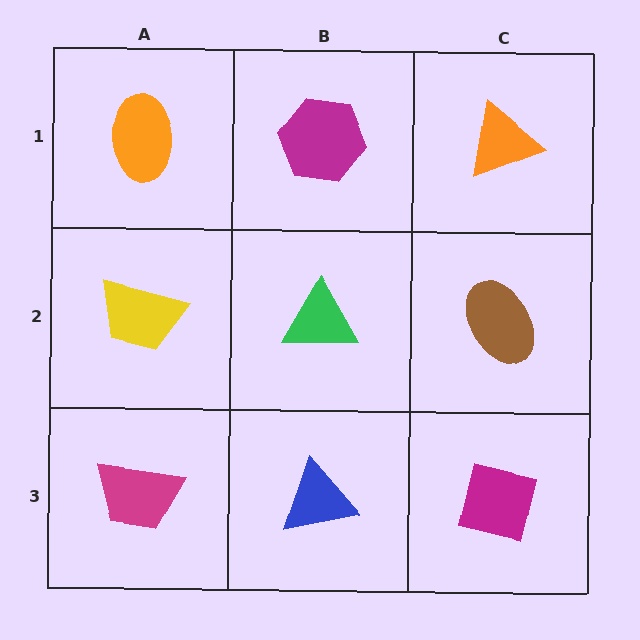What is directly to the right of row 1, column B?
An orange triangle.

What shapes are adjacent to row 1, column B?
A green triangle (row 2, column B), an orange ellipse (row 1, column A), an orange triangle (row 1, column C).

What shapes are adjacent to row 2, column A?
An orange ellipse (row 1, column A), a magenta trapezoid (row 3, column A), a green triangle (row 2, column B).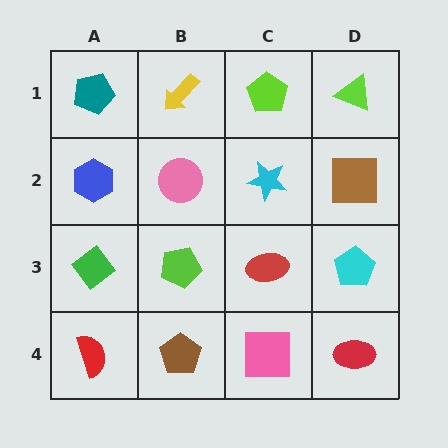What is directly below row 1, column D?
A brown square.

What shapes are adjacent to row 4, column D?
A cyan pentagon (row 3, column D), a pink square (row 4, column C).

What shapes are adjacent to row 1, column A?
A blue hexagon (row 2, column A), a yellow arrow (row 1, column B).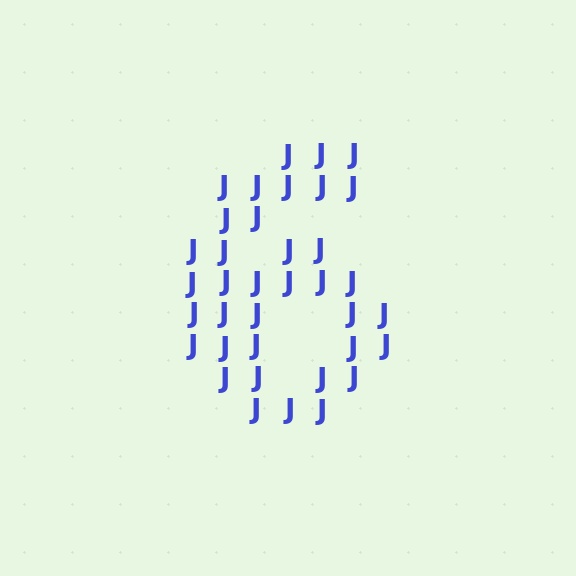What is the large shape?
The large shape is the digit 6.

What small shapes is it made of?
It is made of small letter J's.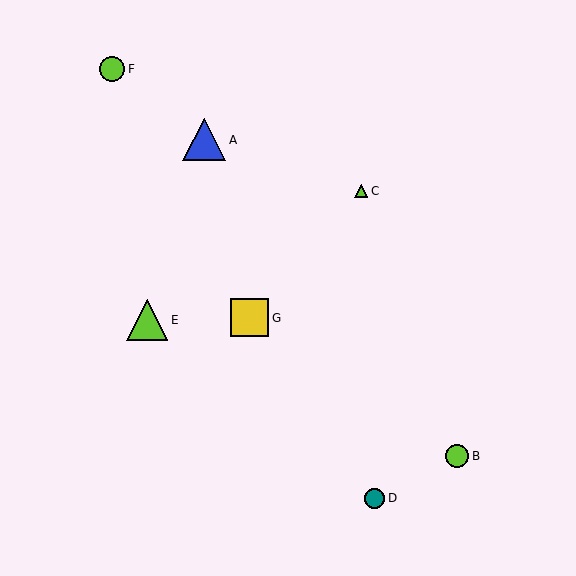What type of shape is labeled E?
Shape E is a lime triangle.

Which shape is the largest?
The blue triangle (labeled A) is the largest.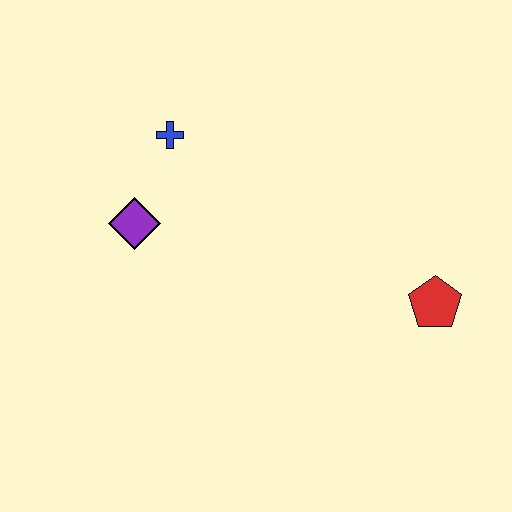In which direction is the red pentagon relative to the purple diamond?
The red pentagon is to the right of the purple diamond.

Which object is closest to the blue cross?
The purple diamond is closest to the blue cross.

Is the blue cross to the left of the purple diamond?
No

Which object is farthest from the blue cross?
The red pentagon is farthest from the blue cross.